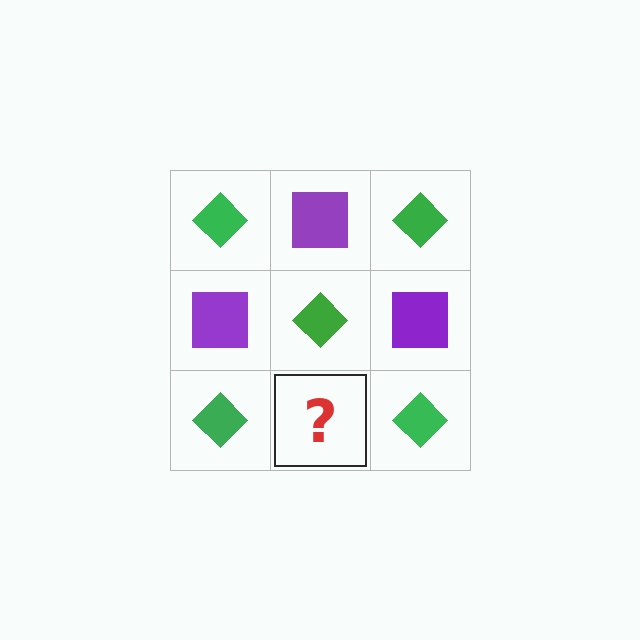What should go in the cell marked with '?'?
The missing cell should contain a purple square.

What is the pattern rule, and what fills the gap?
The rule is that it alternates green diamond and purple square in a checkerboard pattern. The gap should be filled with a purple square.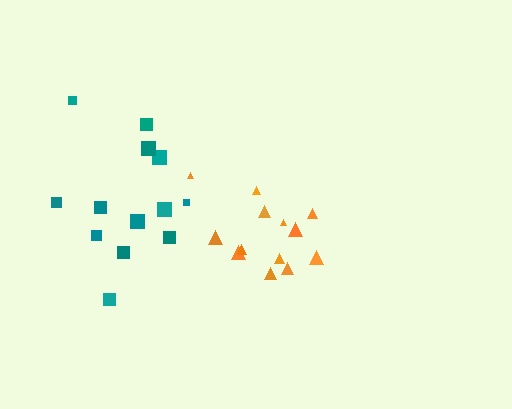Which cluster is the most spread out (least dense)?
Teal.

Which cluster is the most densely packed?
Orange.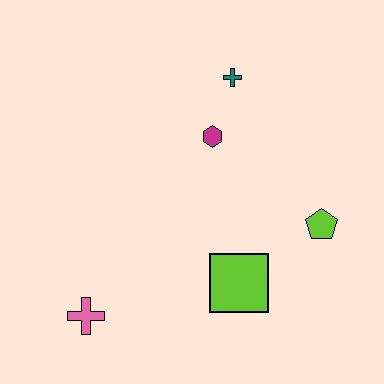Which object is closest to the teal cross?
The magenta hexagon is closest to the teal cross.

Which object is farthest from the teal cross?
The pink cross is farthest from the teal cross.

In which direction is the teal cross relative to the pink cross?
The teal cross is above the pink cross.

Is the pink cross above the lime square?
No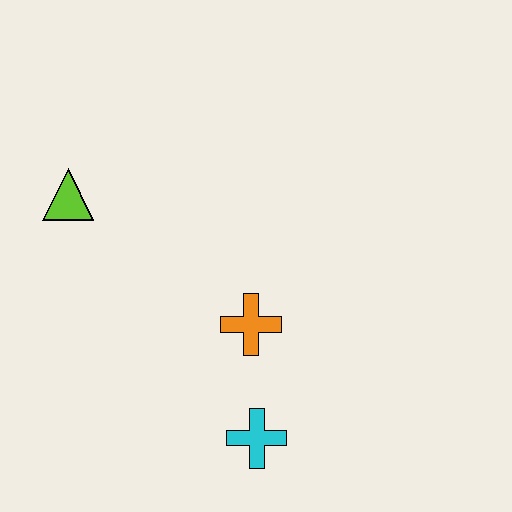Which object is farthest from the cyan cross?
The lime triangle is farthest from the cyan cross.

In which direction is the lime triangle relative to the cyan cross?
The lime triangle is above the cyan cross.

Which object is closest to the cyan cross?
The orange cross is closest to the cyan cross.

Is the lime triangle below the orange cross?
No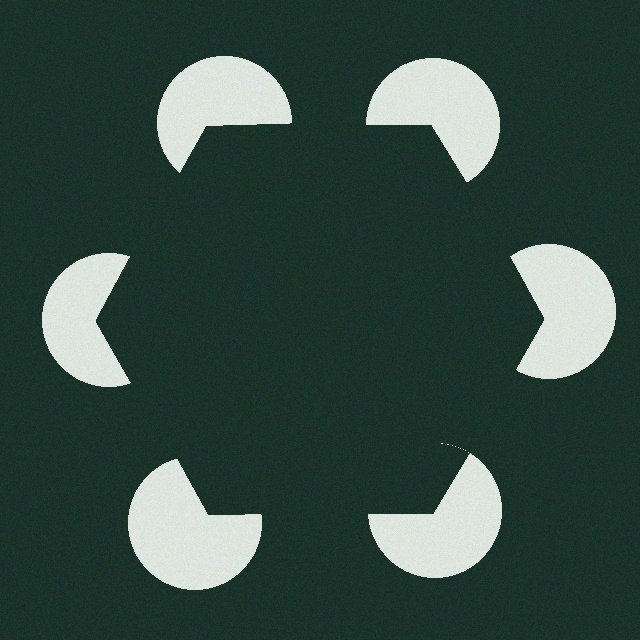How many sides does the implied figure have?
6 sides.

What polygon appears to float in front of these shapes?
An illusory hexagon — its edges are inferred from the aligned wedge cuts in the pac-man discs, not physically drawn.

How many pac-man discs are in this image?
There are 6 — one at each vertex of the illusory hexagon.